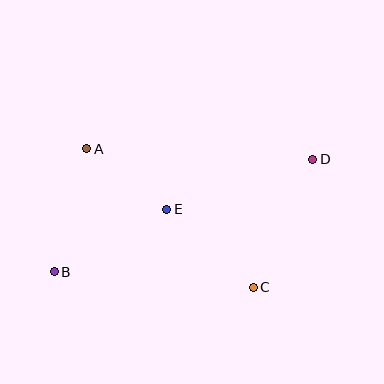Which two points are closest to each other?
Points A and E are closest to each other.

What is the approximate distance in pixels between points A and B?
The distance between A and B is approximately 127 pixels.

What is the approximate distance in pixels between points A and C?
The distance between A and C is approximately 217 pixels.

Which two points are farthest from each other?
Points B and D are farthest from each other.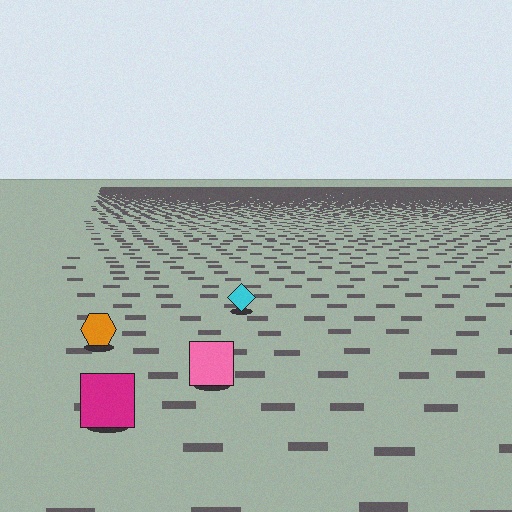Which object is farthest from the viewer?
The cyan diamond is farthest from the viewer. It appears smaller and the ground texture around it is denser.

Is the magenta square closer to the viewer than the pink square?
Yes. The magenta square is closer — you can tell from the texture gradient: the ground texture is coarser near it.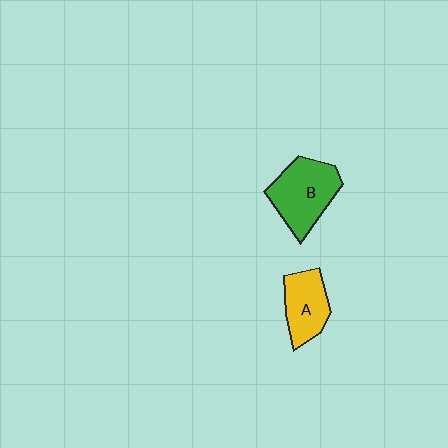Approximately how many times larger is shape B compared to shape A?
Approximately 1.4 times.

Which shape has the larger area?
Shape B (green).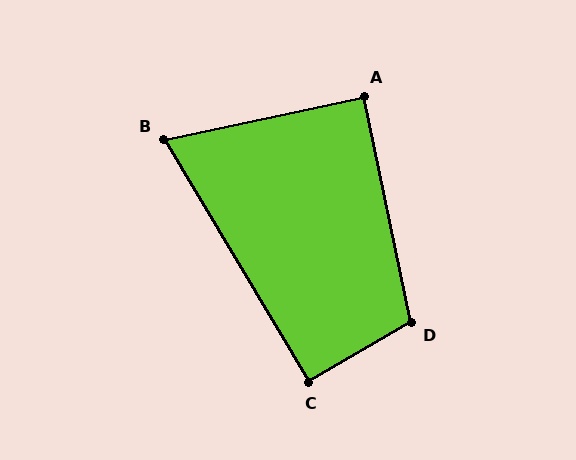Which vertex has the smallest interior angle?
B, at approximately 71 degrees.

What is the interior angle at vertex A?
Approximately 90 degrees (approximately right).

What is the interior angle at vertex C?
Approximately 90 degrees (approximately right).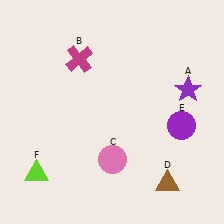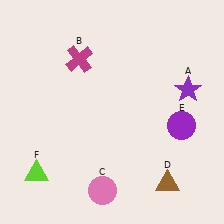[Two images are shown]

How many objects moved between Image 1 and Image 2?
1 object moved between the two images.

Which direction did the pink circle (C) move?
The pink circle (C) moved down.